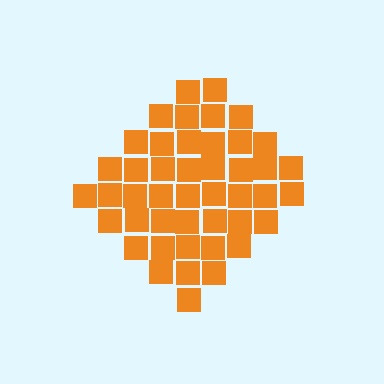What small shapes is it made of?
It is made of small squares.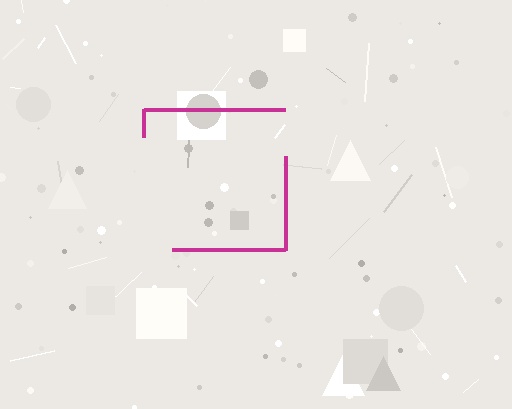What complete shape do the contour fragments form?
The contour fragments form a square.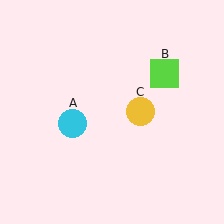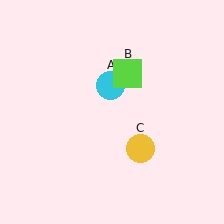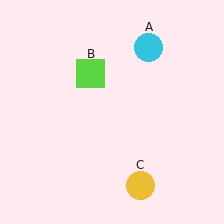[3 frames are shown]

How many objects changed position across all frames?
3 objects changed position: cyan circle (object A), lime square (object B), yellow circle (object C).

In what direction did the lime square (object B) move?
The lime square (object B) moved left.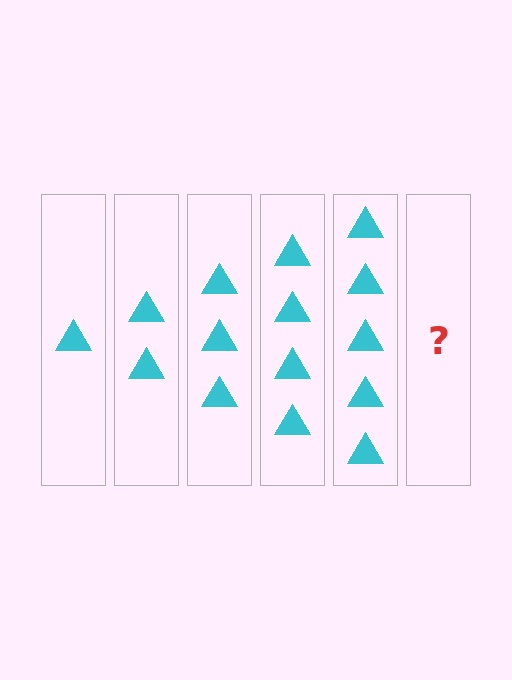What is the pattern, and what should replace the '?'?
The pattern is that each step adds one more triangle. The '?' should be 6 triangles.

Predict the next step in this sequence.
The next step is 6 triangles.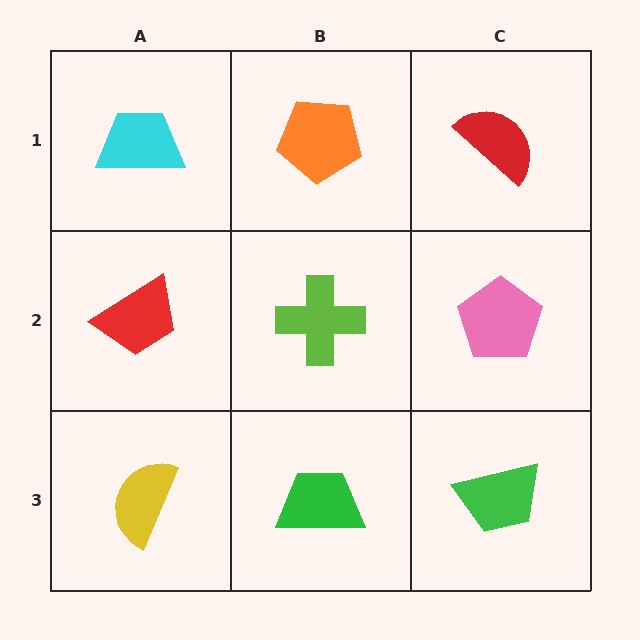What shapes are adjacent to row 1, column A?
A red trapezoid (row 2, column A), an orange pentagon (row 1, column B).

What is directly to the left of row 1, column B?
A cyan trapezoid.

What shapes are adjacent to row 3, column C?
A pink pentagon (row 2, column C), a green trapezoid (row 3, column B).